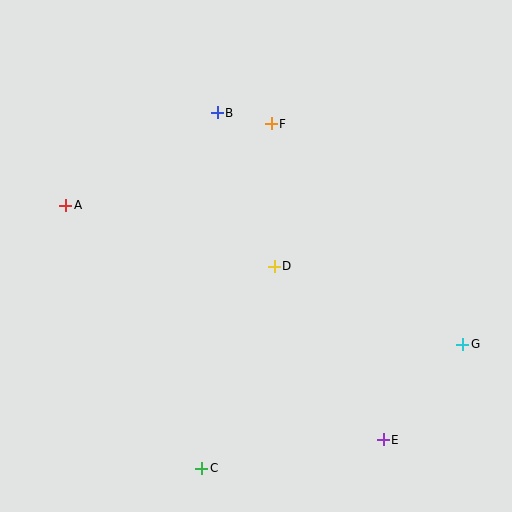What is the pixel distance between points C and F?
The distance between C and F is 351 pixels.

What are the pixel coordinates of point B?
Point B is at (217, 113).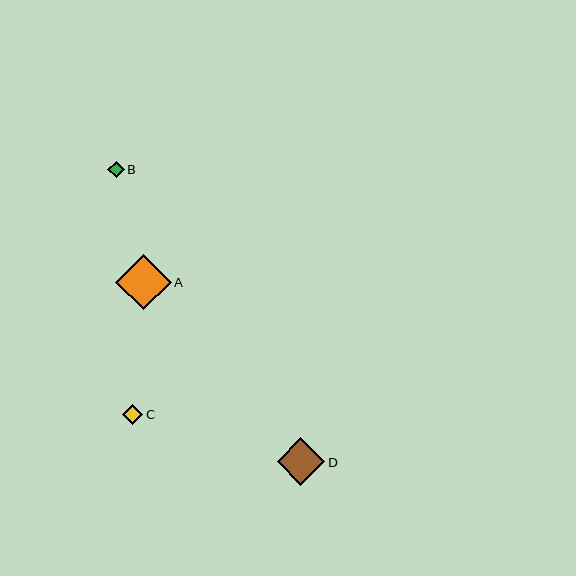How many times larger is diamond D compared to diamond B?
Diamond D is approximately 2.9 times the size of diamond B.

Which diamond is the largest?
Diamond A is the largest with a size of approximately 55 pixels.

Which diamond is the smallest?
Diamond B is the smallest with a size of approximately 16 pixels.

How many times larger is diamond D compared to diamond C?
Diamond D is approximately 2.4 times the size of diamond C.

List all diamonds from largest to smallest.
From largest to smallest: A, D, C, B.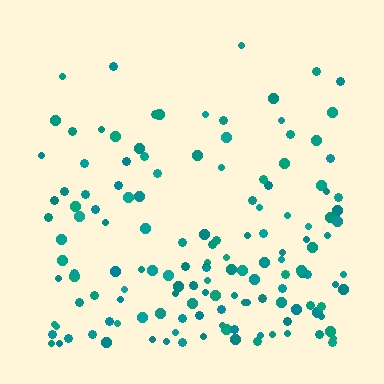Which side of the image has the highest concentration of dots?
The bottom.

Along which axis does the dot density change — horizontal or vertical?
Vertical.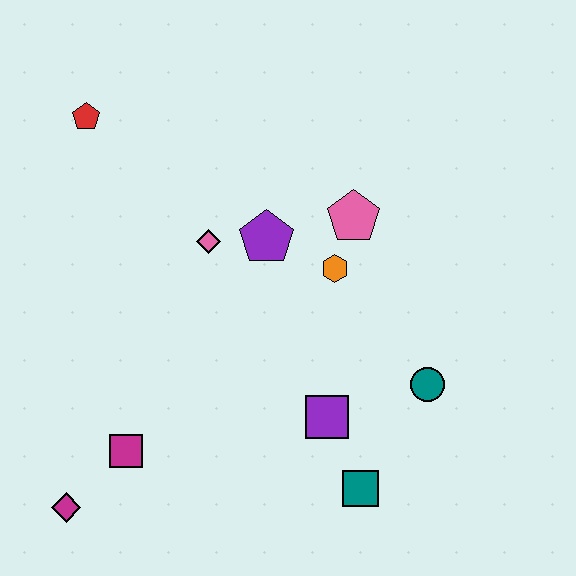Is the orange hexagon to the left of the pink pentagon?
Yes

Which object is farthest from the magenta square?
The red pentagon is farthest from the magenta square.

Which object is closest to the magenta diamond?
The magenta square is closest to the magenta diamond.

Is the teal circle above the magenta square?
Yes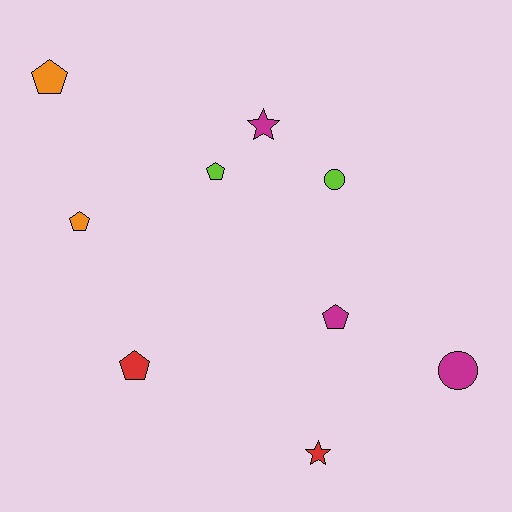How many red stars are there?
There is 1 red star.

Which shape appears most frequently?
Pentagon, with 5 objects.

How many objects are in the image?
There are 9 objects.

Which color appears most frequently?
Magenta, with 3 objects.